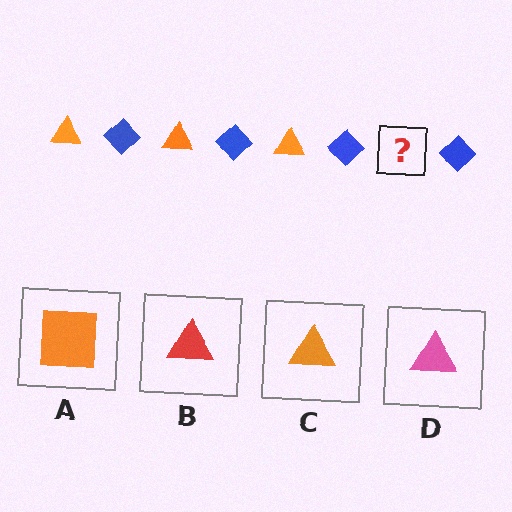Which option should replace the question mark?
Option C.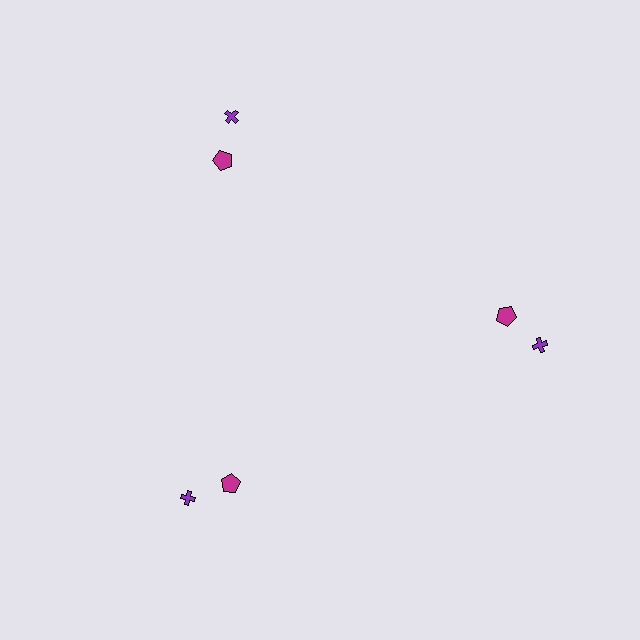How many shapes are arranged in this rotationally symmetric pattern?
There are 6 shapes, arranged in 3 groups of 2.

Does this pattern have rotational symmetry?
Yes, this pattern has 3-fold rotational symmetry. It looks the same after rotating 120 degrees around the center.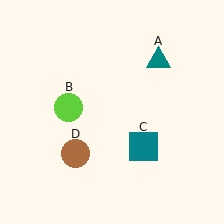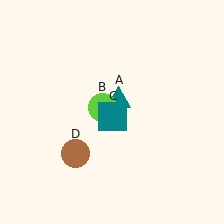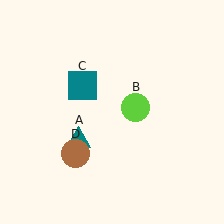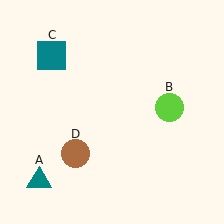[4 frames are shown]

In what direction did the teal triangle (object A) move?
The teal triangle (object A) moved down and to the left.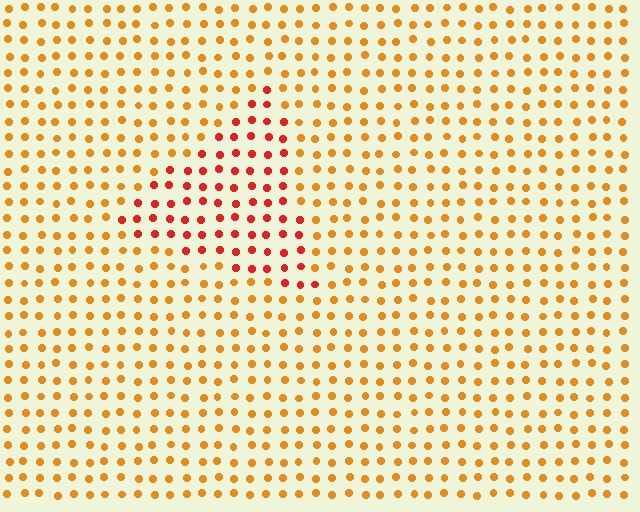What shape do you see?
I see a triangle.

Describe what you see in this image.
The image is filled with small orange elements in a uniform arrangement. A triangle-shaped region is visible where the elements are tinted to a slightly different hue, forming a subtle color boundary.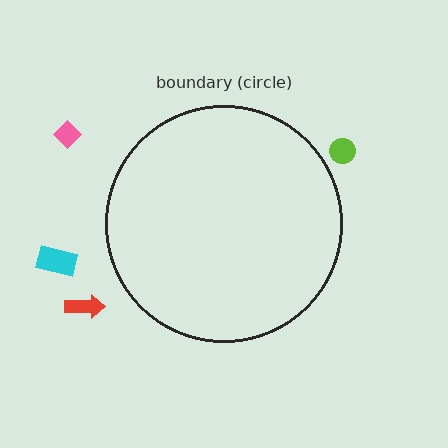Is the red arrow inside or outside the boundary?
Outside.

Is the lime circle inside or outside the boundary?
Outside.